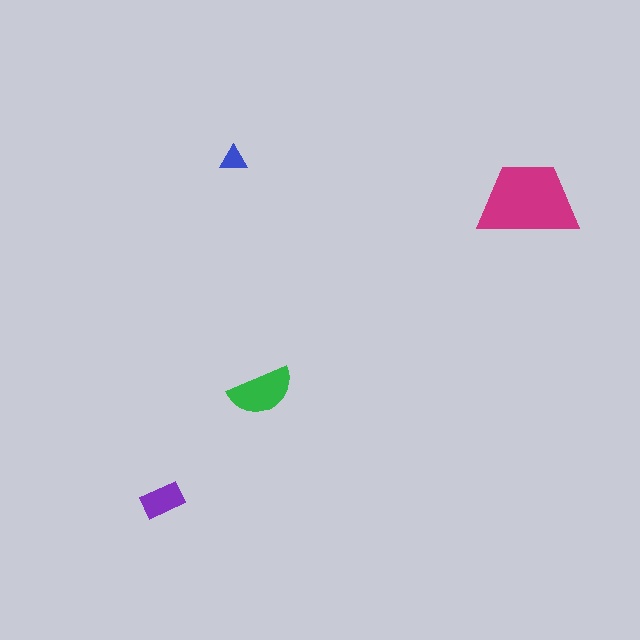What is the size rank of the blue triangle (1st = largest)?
4th.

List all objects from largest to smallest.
The magenta trapezoid, the green semicircle, the purple rectangle, the blue triangle.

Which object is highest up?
The blue triangle is topmost.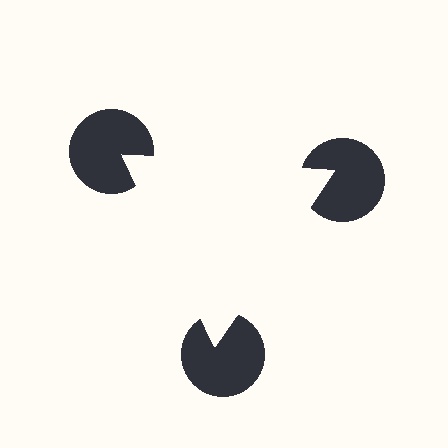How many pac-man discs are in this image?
There are 3 — one at each vertex of the illusory triangle.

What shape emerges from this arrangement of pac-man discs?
An illusory triangle — its edges are inferred from the aligned wedge cuts in the pac-man discs, not physically drawn.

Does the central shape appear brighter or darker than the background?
It typically appears slightly brighter than the background, even though no actual brightness change is drawn.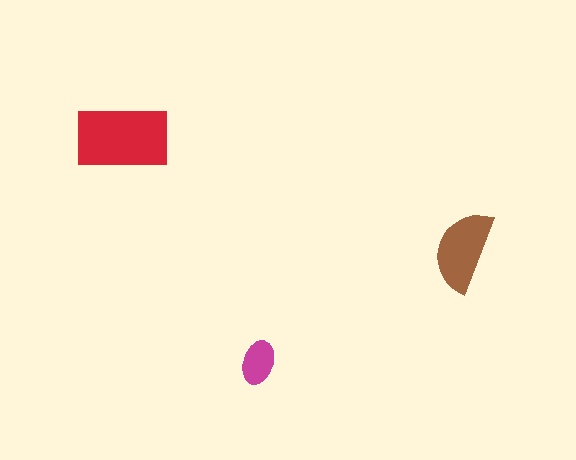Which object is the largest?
The red rectangle.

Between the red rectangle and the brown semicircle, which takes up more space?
The red rectangle.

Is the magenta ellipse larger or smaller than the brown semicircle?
Smaller.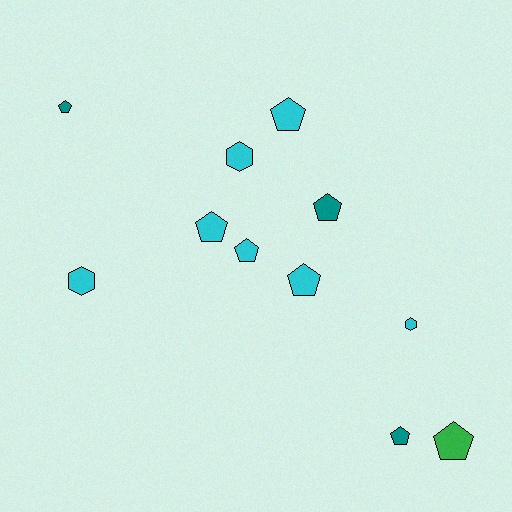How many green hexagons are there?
There are no green hexagons.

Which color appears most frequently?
Cyan, with 7 objects.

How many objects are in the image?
There are 11 objects.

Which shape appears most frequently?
Pentagon, with 8 objects.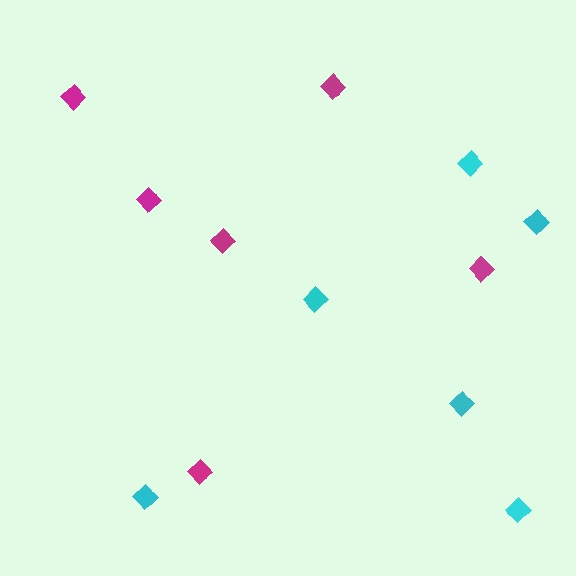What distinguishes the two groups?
There are 2 groups: one group of cyan diamonds (6) and one group of magenta diamonds (6).